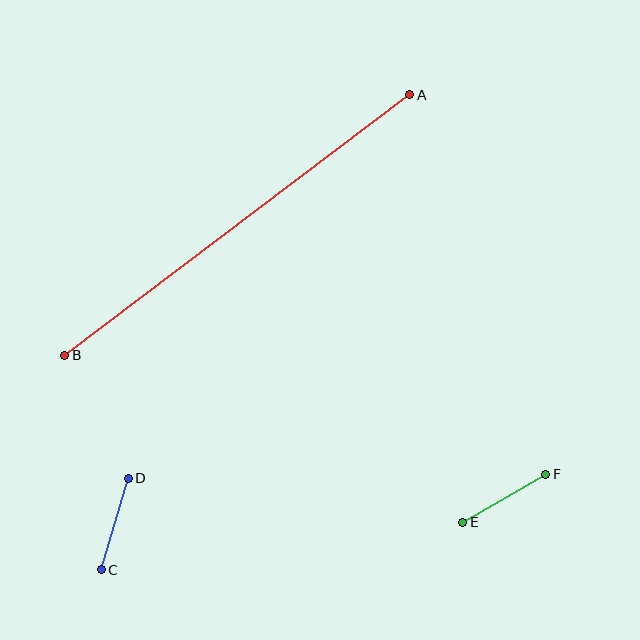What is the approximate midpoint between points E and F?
The midpoint is at approximately (504, 498) pixels.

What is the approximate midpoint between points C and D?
The midpoint is at approximately (115, 524) pixels.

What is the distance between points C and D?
The distance is approximately 96 pixels.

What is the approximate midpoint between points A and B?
The midpoint is at approximately (237, 225) pixels.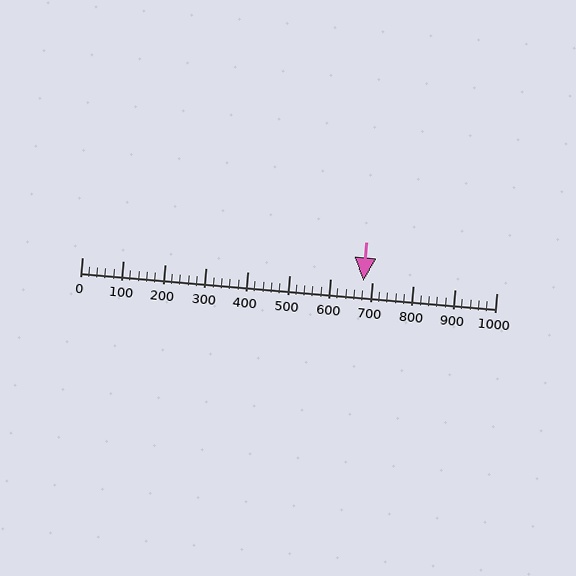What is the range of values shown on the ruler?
The ruler shows values from 0 to 1000.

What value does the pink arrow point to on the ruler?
The pink arrow points to approximately 680.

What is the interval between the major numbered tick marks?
The major tick marks are spaced 100 units apart.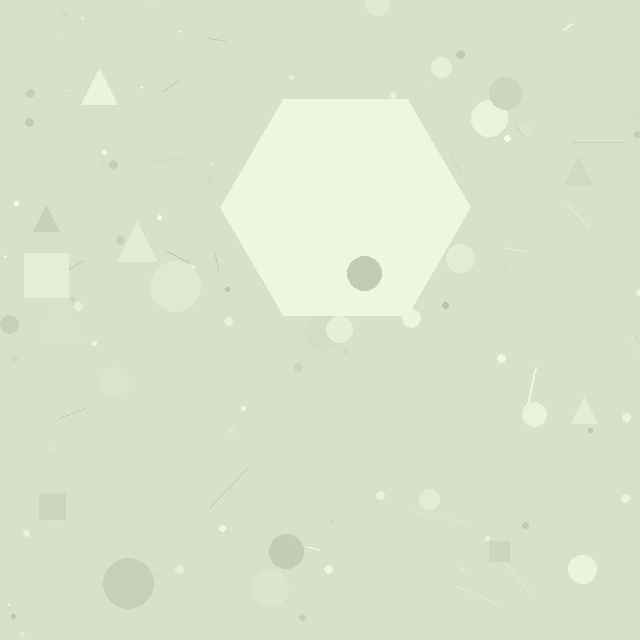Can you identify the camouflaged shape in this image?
The camouflaged shape is a hexagon.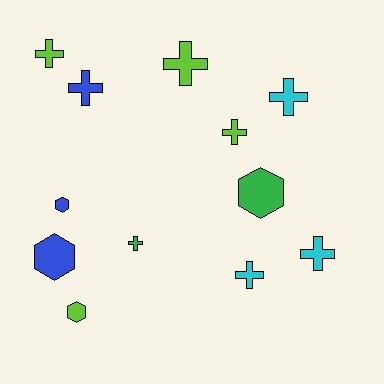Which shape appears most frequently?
Cross, with 8 objects.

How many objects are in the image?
There are 12 objects.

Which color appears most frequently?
Lime, with 4 objects.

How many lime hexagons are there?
There is 1 lime hexagon.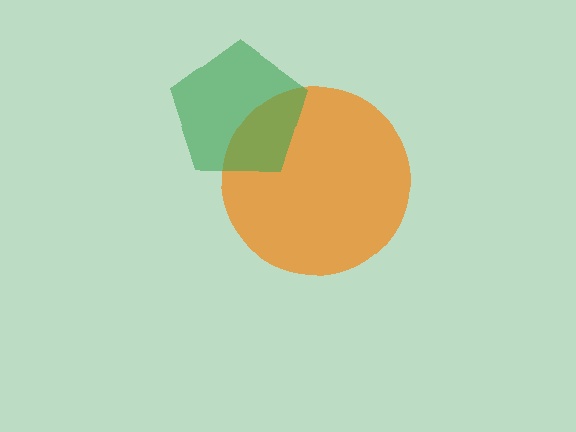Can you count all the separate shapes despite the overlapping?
Yes, there are 2 separate shapes.